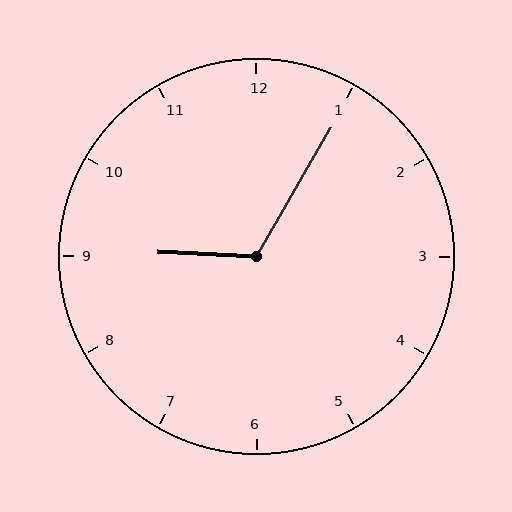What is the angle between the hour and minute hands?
Approximately 118 degrees.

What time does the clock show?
9:05.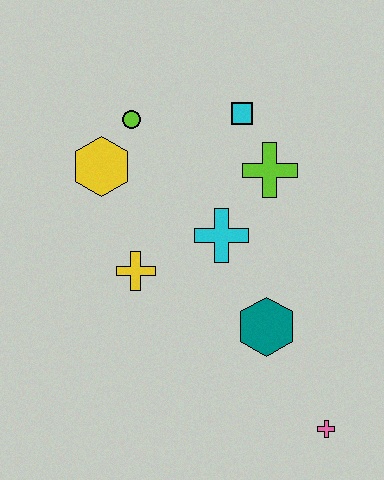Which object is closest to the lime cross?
The cyan square is closest to the lime cross.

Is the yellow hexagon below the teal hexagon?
No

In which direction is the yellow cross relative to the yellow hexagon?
The yellow cross is below the yellow hexagon.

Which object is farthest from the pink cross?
The lime circle is farthest from the pink cross.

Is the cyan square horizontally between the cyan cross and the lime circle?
No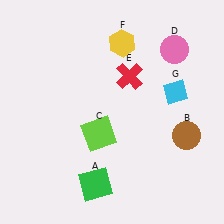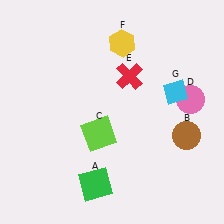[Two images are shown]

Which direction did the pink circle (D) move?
The pink circle (D) moved down.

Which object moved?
The pink circle (D) moved down.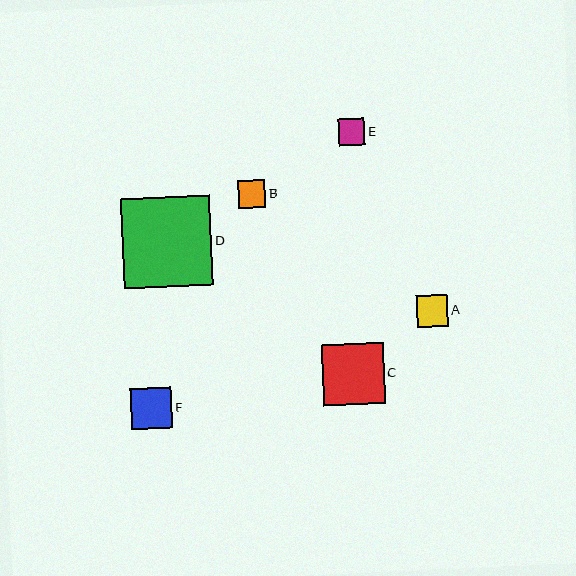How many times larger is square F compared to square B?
Square F is approximately 1.5 times the size of square B.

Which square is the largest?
Square D is the largest with a size of approximately 89 pixels.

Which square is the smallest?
Square E is the smallest with a size of approximately 27 pixels.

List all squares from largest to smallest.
From largest to smallest: D, C, F, A, B, E.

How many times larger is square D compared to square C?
Square D is approximately 1.5 times the size of square C.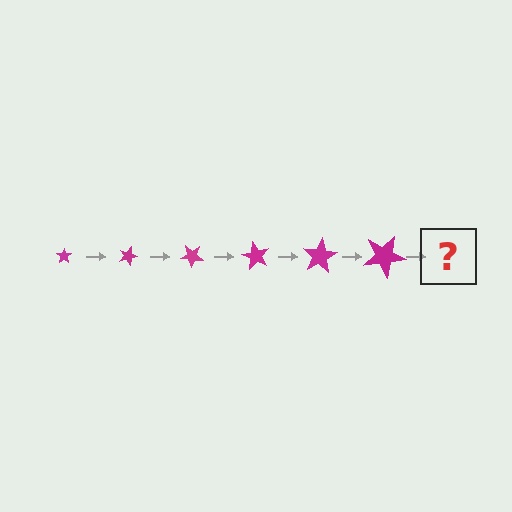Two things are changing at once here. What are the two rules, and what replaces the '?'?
The two rules are that the star grows larger each step and it rotates 20 degrees each step. The '?' should be a star, larger than the previous one and rotated 120 degrees from the start.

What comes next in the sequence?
The next element should be a star, larger than the previous one and rotated 120 degrees from the start.